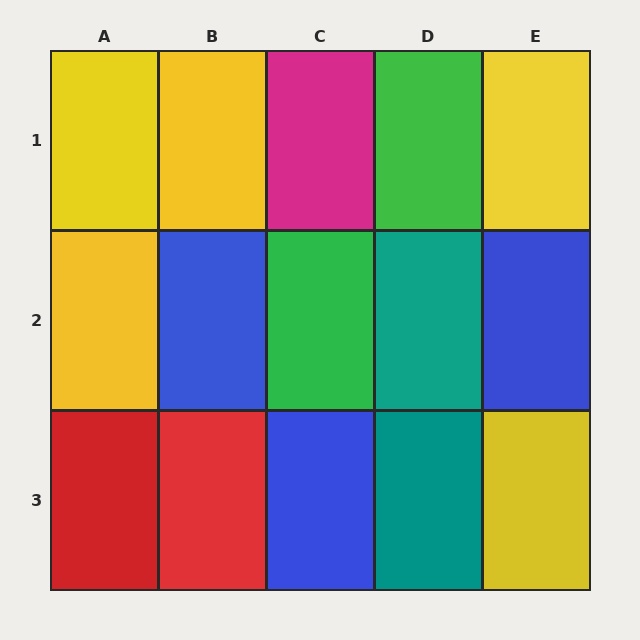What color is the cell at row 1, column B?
Yellow.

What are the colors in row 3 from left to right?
Red, red, blue, teal, yellow.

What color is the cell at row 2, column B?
Blue.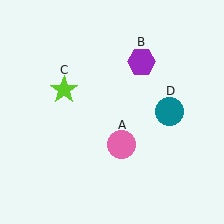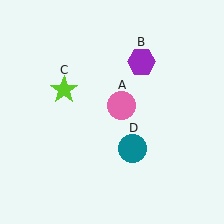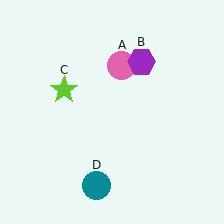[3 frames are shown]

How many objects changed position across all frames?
2 objects changed position: pink circle (object A), teal circle (object D).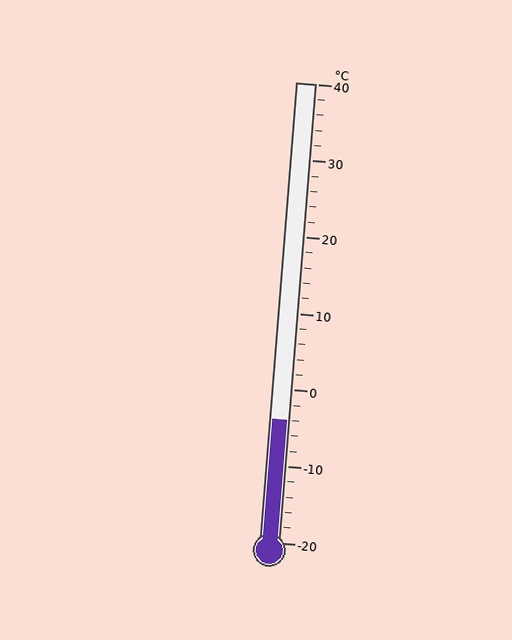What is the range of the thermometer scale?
The thermometer scale ranges from -20°C to 40°C.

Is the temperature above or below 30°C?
The temperature is below 30°C.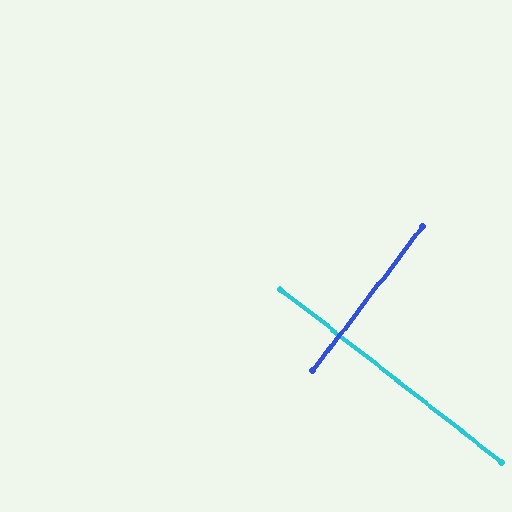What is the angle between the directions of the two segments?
Approximately 89 degrees.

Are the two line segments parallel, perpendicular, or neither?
Perpendicular — they meet at approximately 89°.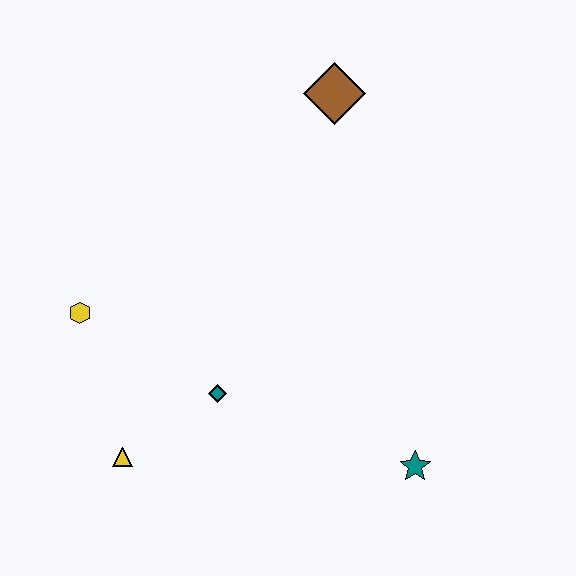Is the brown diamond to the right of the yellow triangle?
Yes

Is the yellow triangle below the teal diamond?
Yes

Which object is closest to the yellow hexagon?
The yellow triangle is closest to the yellow hexagon.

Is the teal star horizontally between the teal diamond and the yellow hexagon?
No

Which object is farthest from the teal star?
The brown diamond is farthest from the teal star.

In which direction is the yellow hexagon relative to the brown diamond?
The yellow hexagon is to the left of the brown diamond.